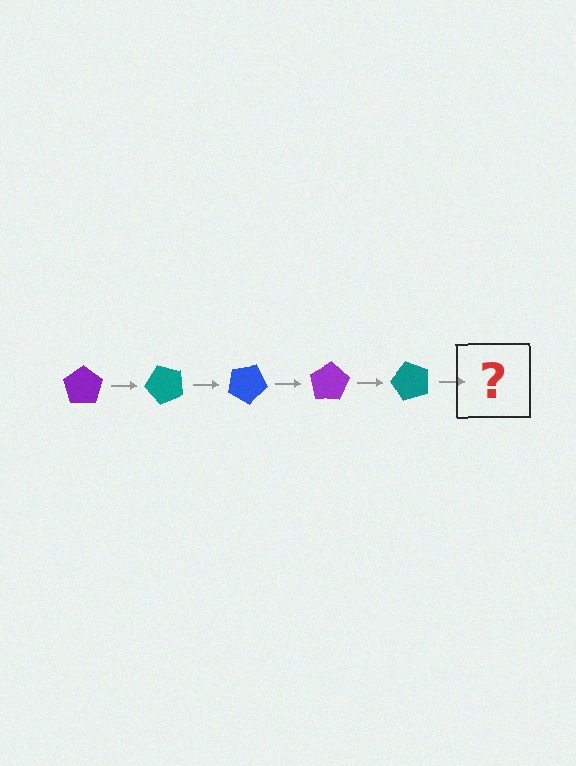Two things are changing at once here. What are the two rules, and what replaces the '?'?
The two rules are that it rotates 50 degrees each step and the color cycles through purple, teal, and blue. The '?' should be a blue pentagon, rotated 250 degrees from the start.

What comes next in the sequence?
The next element should be a blue pentagon, rotated 250 degrees from the start.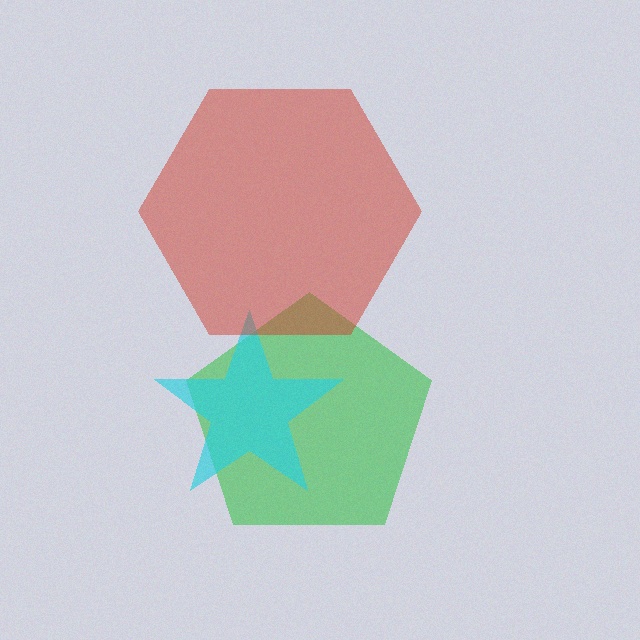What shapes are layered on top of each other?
The layered shapes are: a green pentagon, a cyan star, a red hexagon.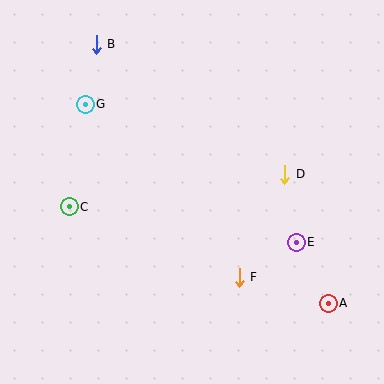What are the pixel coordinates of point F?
Point F is at (239, 277).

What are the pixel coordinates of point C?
Point C is at (69, 207).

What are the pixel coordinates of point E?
Point E is at (296, 242).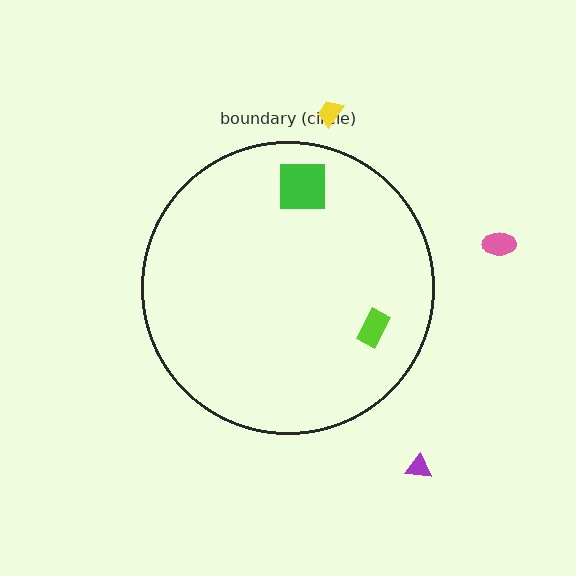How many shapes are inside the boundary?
2 inside, 3 outside.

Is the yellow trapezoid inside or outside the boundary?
Outside.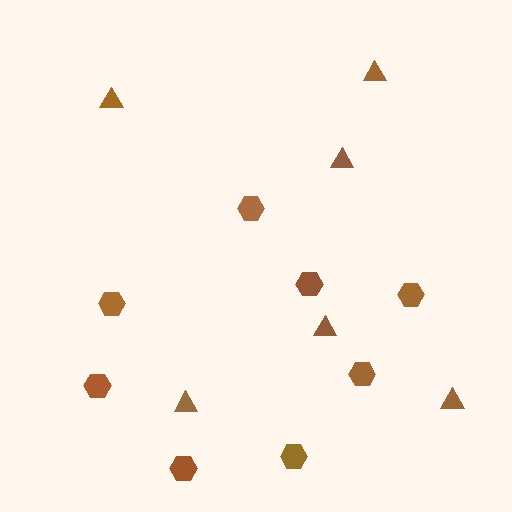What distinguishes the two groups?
There are 2 groups: one group of triangles (6) and one group of hexagons (8).